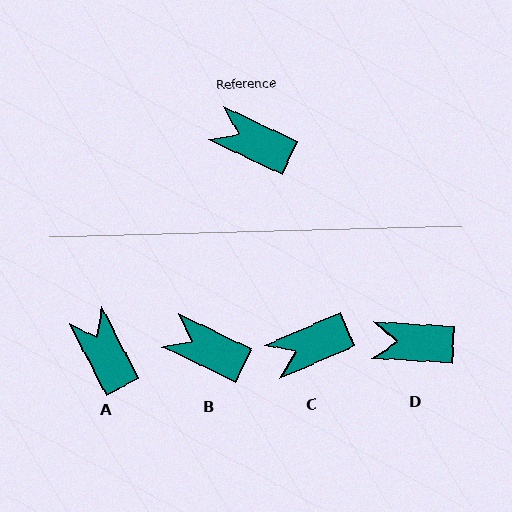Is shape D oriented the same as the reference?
No, it is off by about 22 degrees.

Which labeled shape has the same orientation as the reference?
B.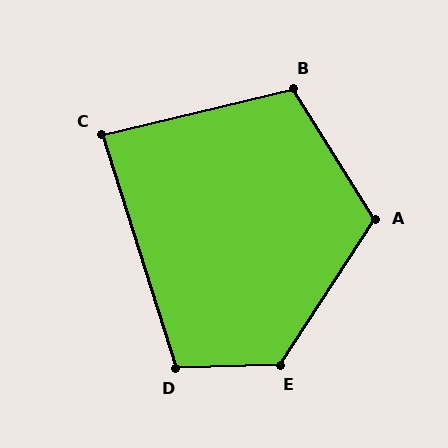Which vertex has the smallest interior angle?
C, at approximately 86 degrees.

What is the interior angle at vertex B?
Approximately 109 degrees (obtuse).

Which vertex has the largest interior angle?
E, at approximately 125 degrees.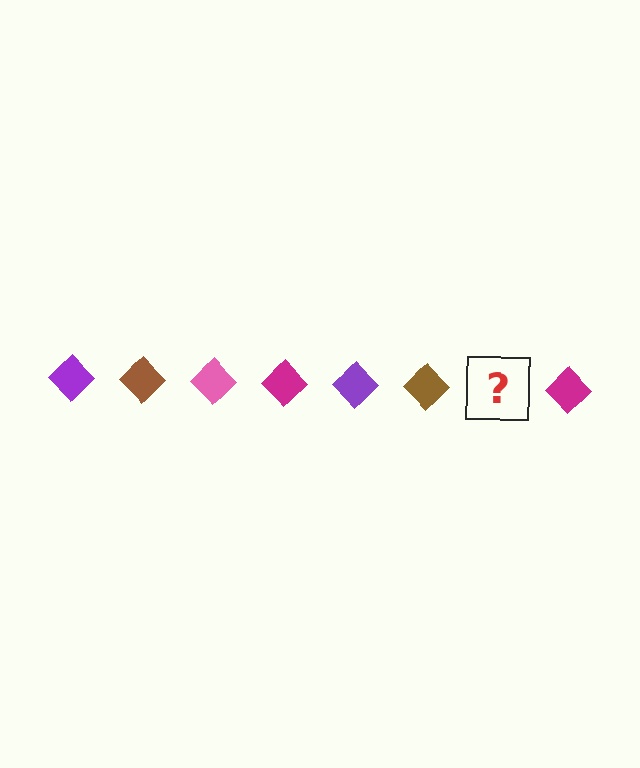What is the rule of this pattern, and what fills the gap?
The rule is that the pattern cycles through purple, brown, pink, magenta diamonds. The gap should be filled with a pink diamond.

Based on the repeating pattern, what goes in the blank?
The blank should be a pink diamond.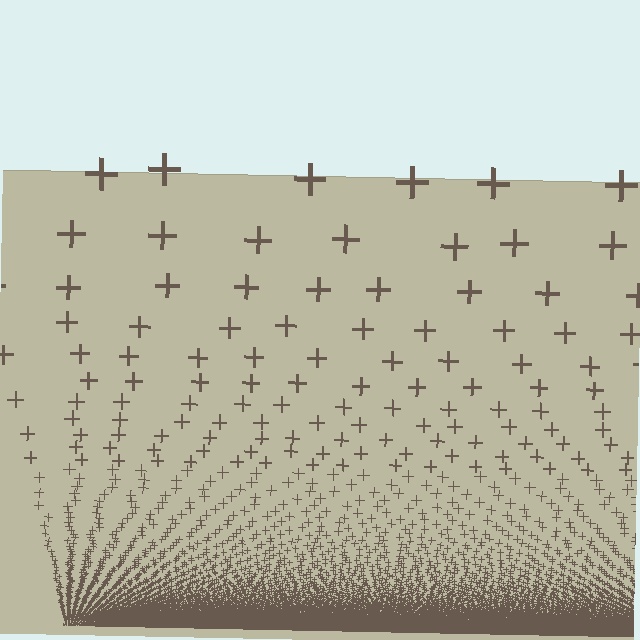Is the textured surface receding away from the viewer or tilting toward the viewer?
The surface appears to tilt toward the viewer. Texture elements get larger and sparser toward the top.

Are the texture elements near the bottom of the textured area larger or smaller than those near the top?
Smaller. The gradient is inverted — elements near the bottom are smaller and denser.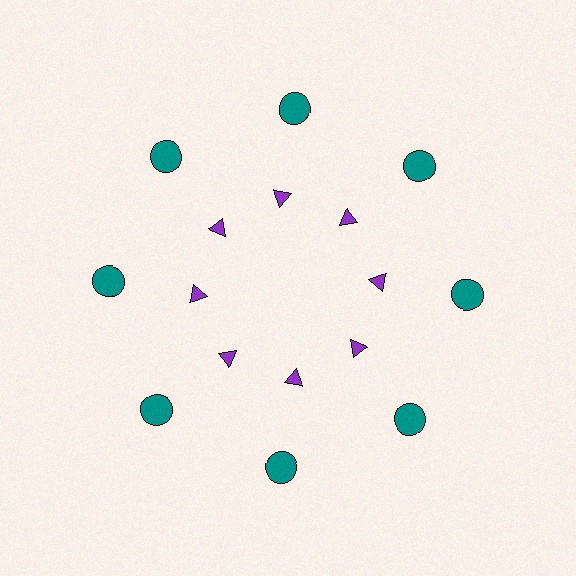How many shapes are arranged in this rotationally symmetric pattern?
There are 16 shapes, arranged in 8 groups of 2.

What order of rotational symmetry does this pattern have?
This pattern has 8-fold rotational symmetry.